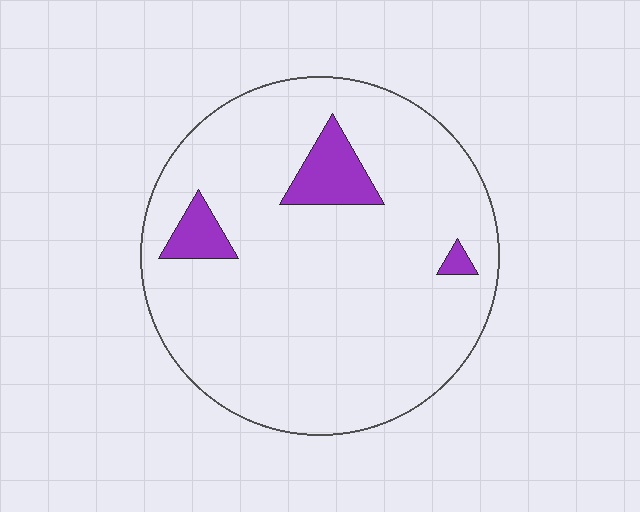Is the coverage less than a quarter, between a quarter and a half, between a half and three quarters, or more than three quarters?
Less than a quarter.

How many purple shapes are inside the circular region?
3.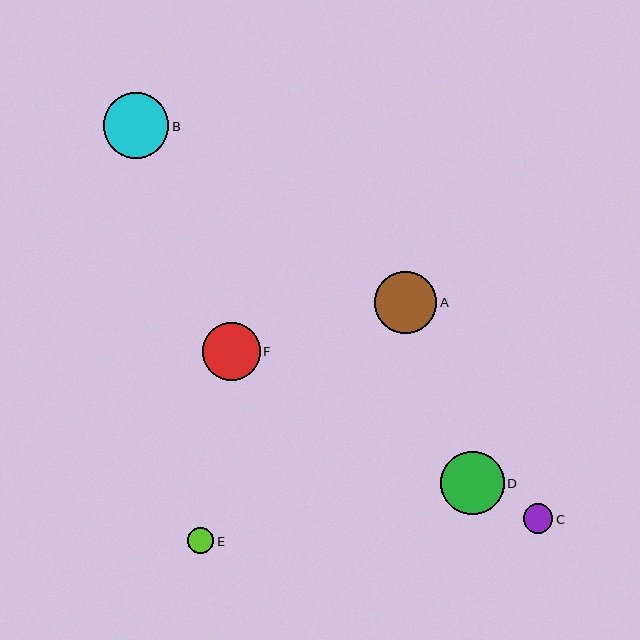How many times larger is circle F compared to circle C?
Circle F is approximately 2.0 times the size of circle C.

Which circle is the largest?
Circle B is the largest with a size of approximately 66 pixels.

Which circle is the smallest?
Circle E is the smallest with a size of approximately 26 pixels.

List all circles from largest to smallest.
From largest to smallest: B, D, A, F, C, E.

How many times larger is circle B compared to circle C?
Circle B is approximately 2.2 times the size of circle C.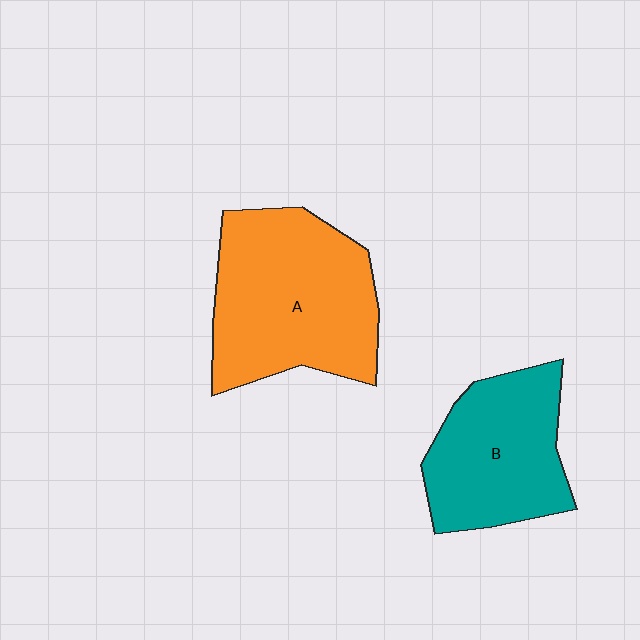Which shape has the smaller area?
Shape B (teal).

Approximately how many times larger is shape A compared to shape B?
Approximately 1.3 times.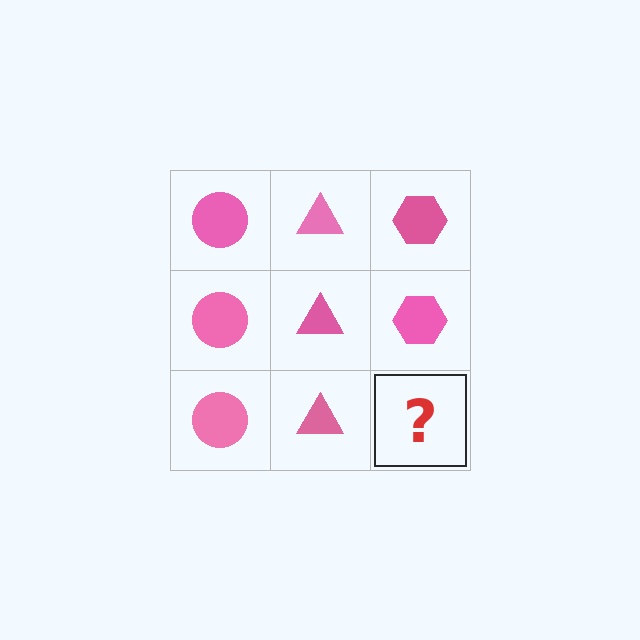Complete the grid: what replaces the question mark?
The question mark should be replaced with a pink hexagon.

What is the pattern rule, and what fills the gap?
The rule is that each column has a consistent shape. The gap should be filled with a pink hexagon.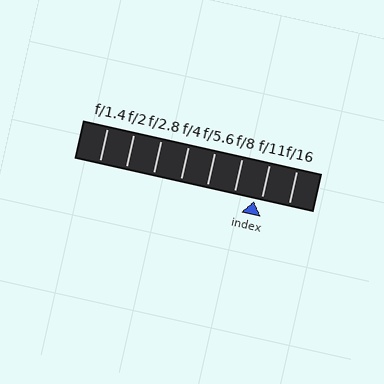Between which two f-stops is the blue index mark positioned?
The index mark is between f/8 and f/11.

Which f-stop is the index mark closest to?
The index mark is closest to f/11.